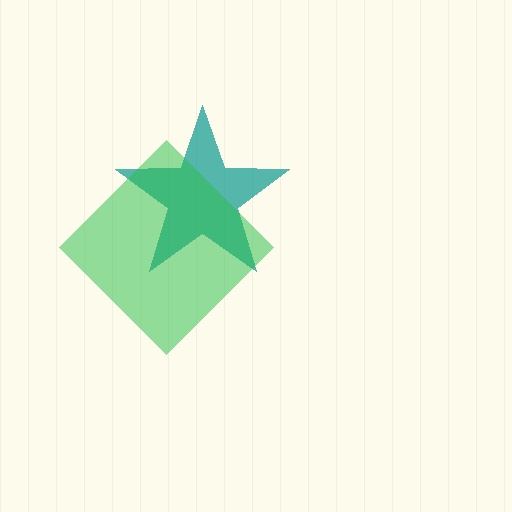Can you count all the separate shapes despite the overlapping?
Yes, there are 2 separate shapes.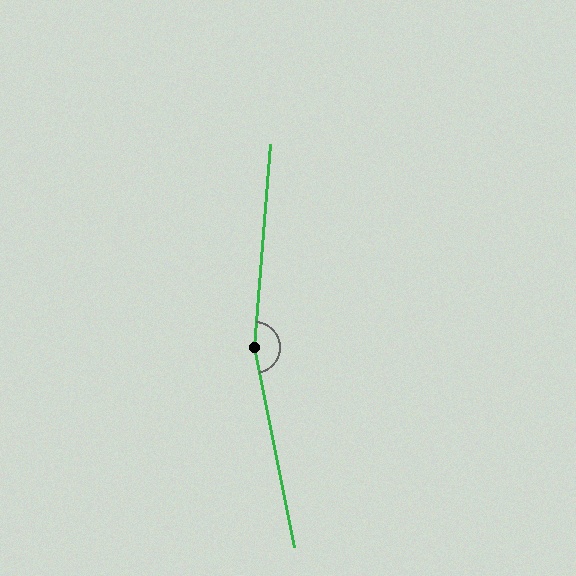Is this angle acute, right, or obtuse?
It is obtuse.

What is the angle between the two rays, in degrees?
Approximately 164 degrees.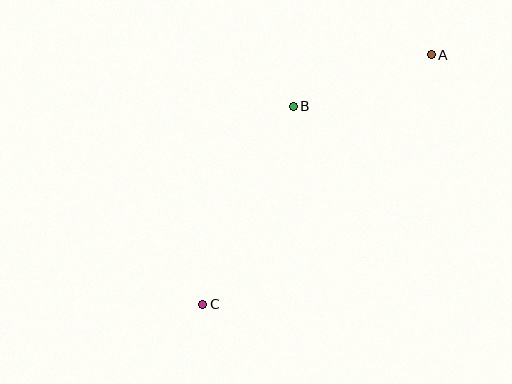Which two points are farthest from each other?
Points A and C are farthest from each other.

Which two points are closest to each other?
Points A and B are closest to each other.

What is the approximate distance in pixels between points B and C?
The distance between B and C is approximately 218 pixels.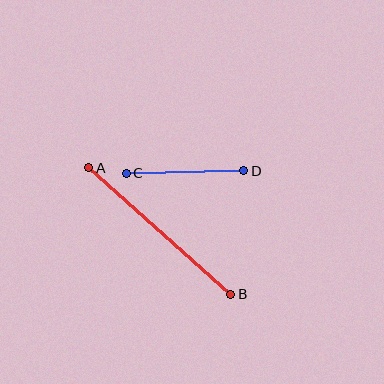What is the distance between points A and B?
The distance is approximately 190 pixels.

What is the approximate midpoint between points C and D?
The midpoint is at approximately (185, 172) pixels.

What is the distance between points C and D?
The distance is approximately 117 pixels.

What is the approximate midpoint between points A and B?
The midpoint is at approximately (160, 231) pixels.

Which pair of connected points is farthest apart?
Points A and B are farthest apart.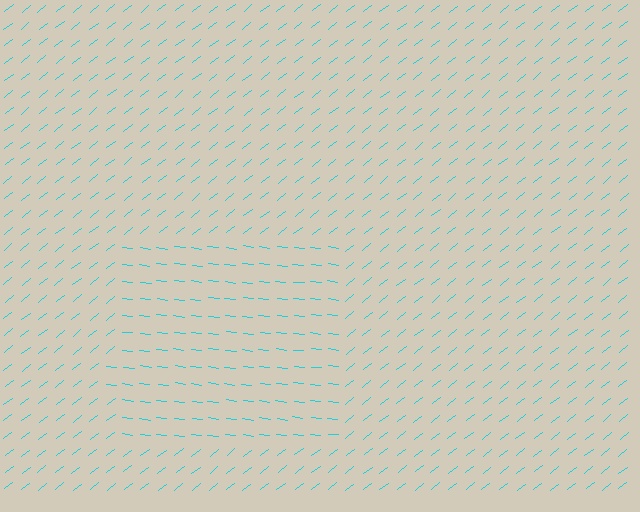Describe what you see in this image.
The image is filled with small cyan line segments. A rectangle region in the image has lines oriented differently from the surrounding lines, creating a visible texture boundary.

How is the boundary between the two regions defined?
The boundary is defined purely by a change in line orientation (approximately 45 degrees difference). All lines are the same color and thickness.